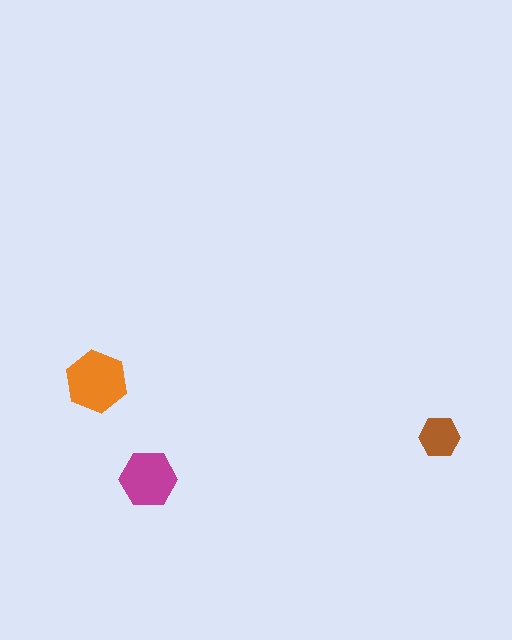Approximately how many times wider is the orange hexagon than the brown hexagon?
About 1.5 times wider.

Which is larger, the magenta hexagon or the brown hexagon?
The magenta one.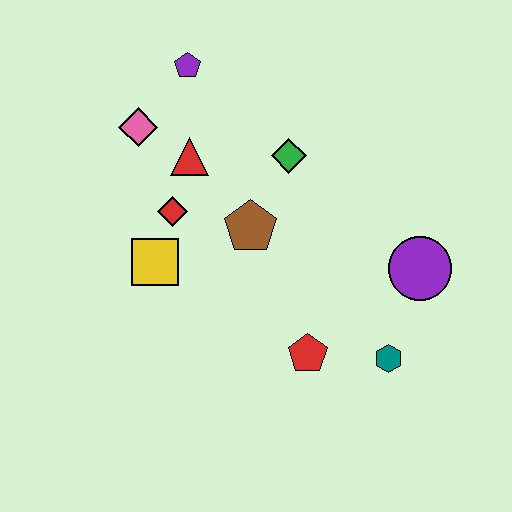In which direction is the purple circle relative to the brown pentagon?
The purple circle is to the right of the brown pentagon.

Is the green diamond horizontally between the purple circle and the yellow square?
Yes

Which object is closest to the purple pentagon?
The pink diamond is closest to the purple pentagon.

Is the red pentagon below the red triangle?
Yes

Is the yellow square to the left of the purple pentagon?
Yes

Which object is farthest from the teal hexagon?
The purple pentagon is farthest from the teal hexagon.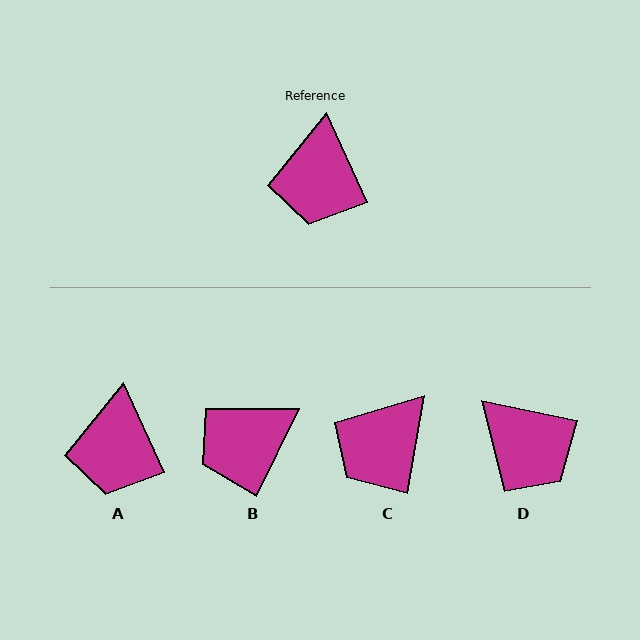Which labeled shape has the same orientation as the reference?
A.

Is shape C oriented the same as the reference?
No, it is off by about 34 degrees.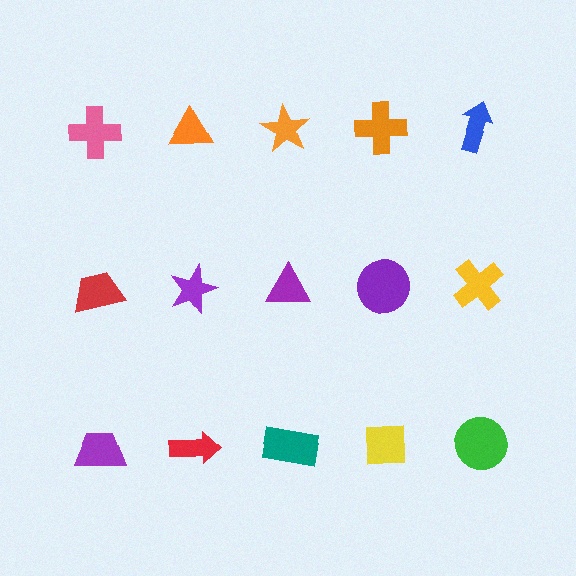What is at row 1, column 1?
A pink cross.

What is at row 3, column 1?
A purple trapezoid.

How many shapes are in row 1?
5 shapes.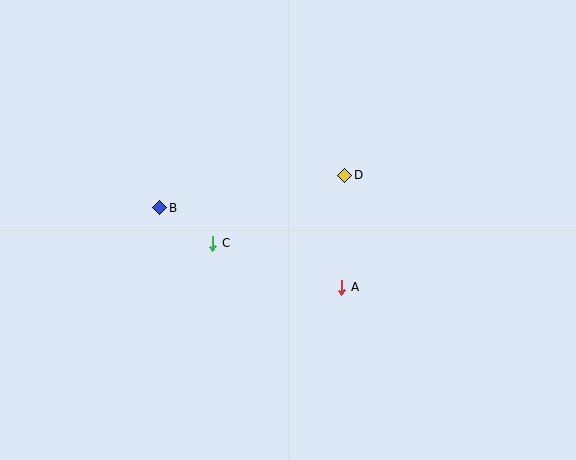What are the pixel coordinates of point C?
Point C is at (213, 243).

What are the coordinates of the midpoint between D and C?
The midpoint between D and C is at (279, 209).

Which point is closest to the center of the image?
Point C at (213, 243) is closest to the center.